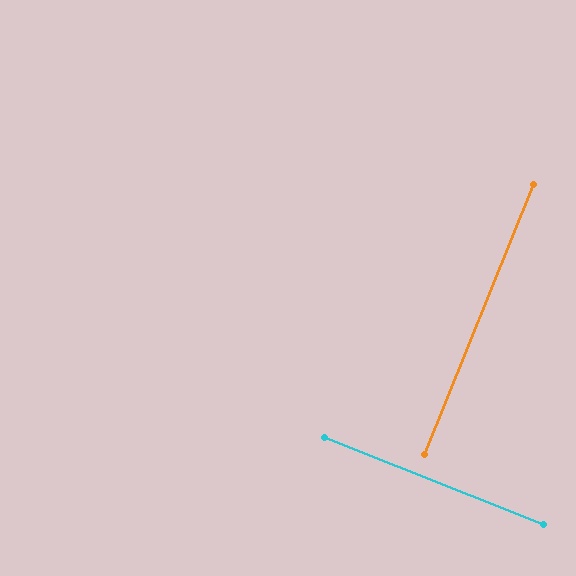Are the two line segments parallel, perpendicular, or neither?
Perpendicular — they meet at approximately 90°.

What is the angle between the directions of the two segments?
Approximately 90 degrees.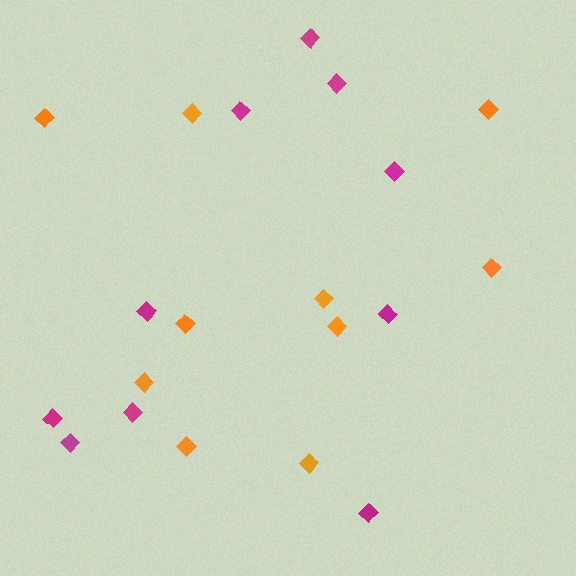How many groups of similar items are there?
There are 2 groups: one group of orange diamonds (10) and one group of magenta diamonds (10).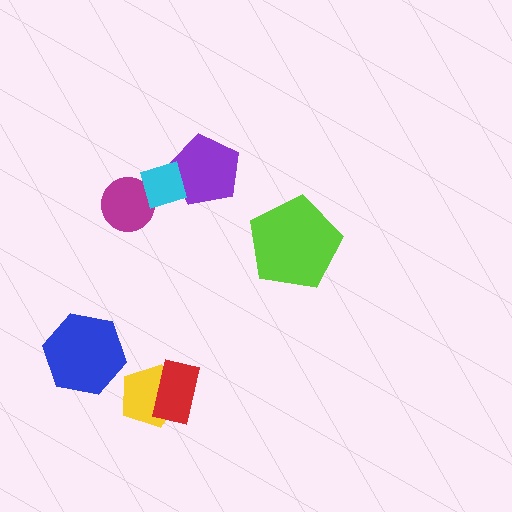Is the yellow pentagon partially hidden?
Yes, it is partially covered by another shape.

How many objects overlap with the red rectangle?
1 object overlaps with the red rectangle.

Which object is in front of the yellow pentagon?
The red rectangle is in front of the yellow pentagon.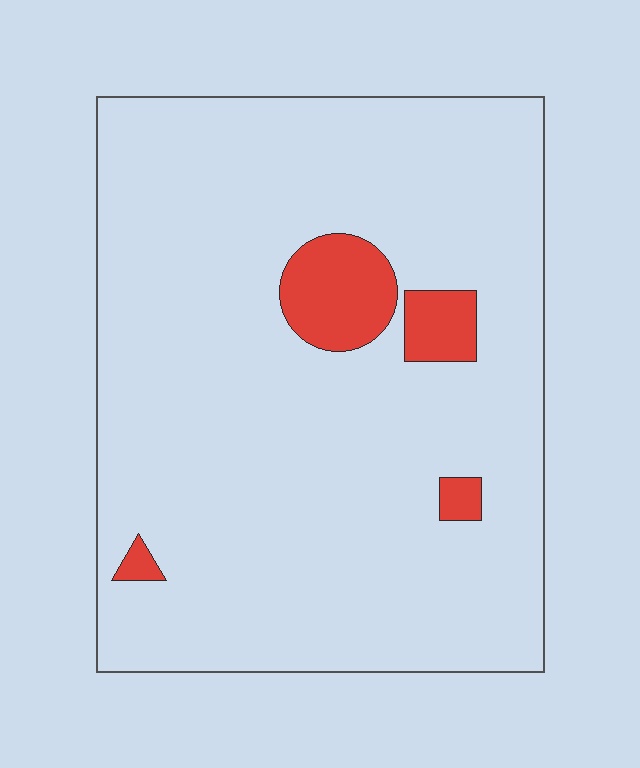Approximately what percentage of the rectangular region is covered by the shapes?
Approximately 10%.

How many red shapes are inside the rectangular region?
4.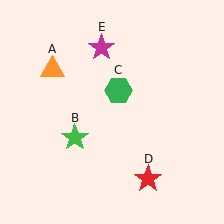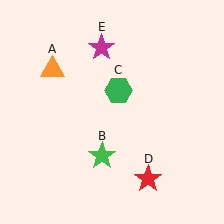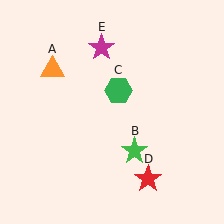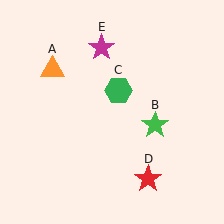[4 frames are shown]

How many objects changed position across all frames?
1 object changed position: green star (object B).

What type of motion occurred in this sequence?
The green star (object B) rotated counterclockwise around the center of the scene.